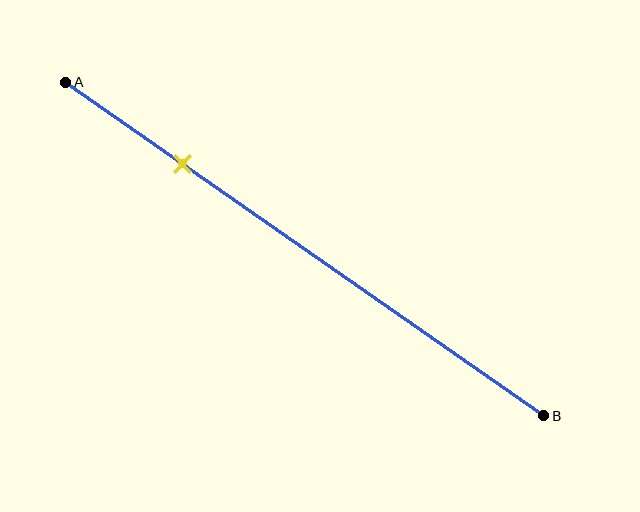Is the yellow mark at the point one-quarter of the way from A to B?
Yes, the mark is approximately at the one-quarter point.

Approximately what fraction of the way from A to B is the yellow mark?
The yellow mark is approximately 25% of the way from A to B.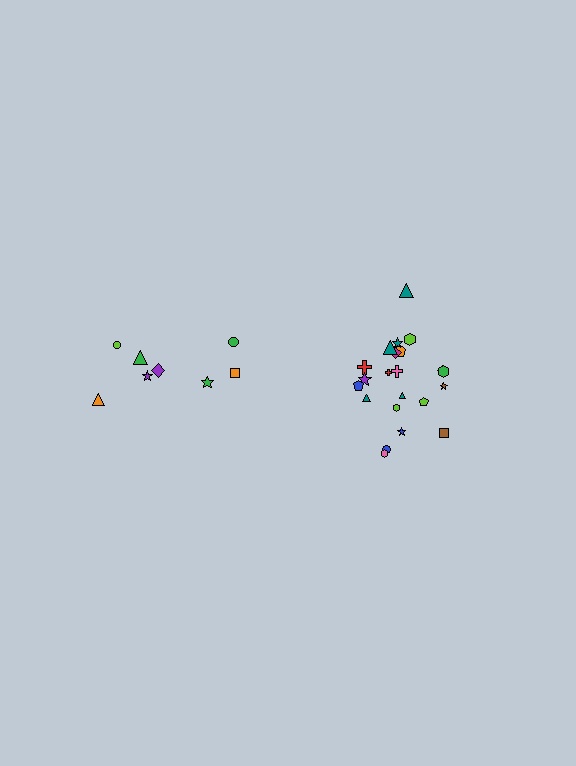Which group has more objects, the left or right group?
The right group.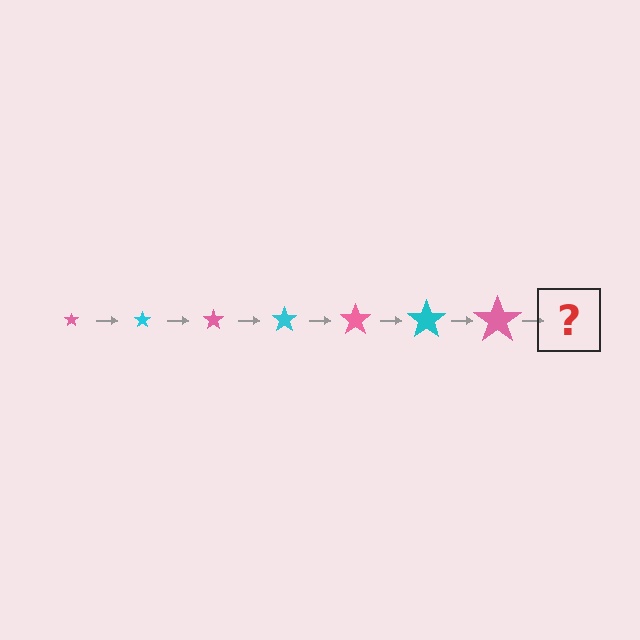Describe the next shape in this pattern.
It should be a cyan star, larger than the previous one.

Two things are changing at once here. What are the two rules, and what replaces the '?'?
The two rules are that the star grows larger each step and the color cycles through pink and cyan. The '?' should be a cyan star, larger than the previous one.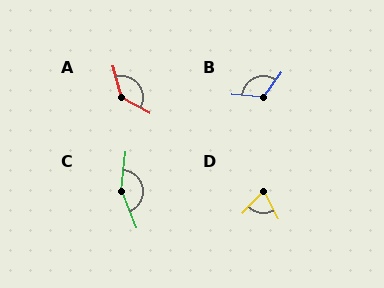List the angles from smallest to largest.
D (71°), B (121°), A (135°), C (152°).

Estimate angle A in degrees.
Approximately 135 degrees.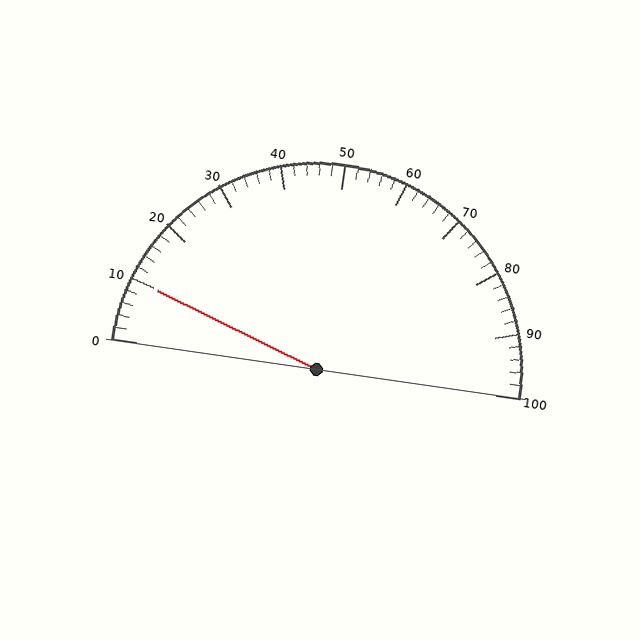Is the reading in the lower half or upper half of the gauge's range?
The reading is in the lower half of the range (0 to 100).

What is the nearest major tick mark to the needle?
The nearest major tick mark is 10.